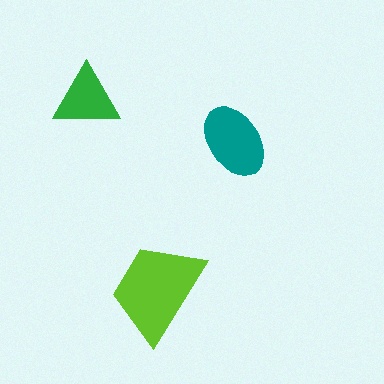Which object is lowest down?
The lime trapezoid is bottommost.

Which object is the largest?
The lime trapezoid.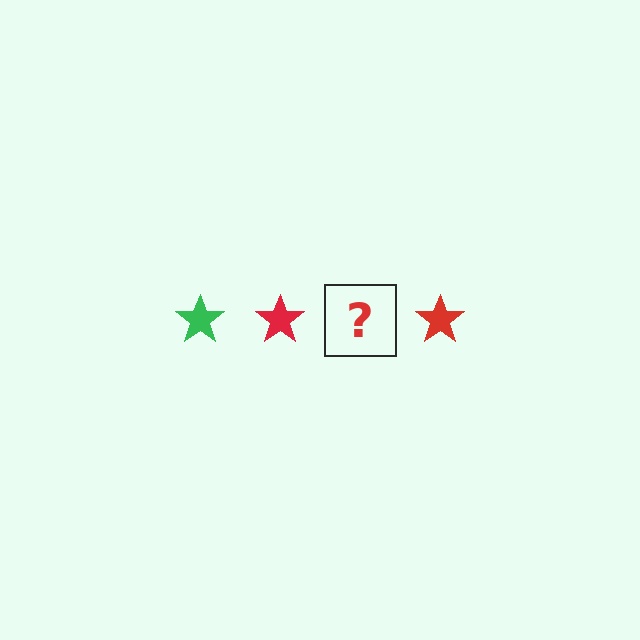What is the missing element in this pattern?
The missing element is a green star.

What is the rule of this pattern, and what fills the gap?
The rule is that the pattern cycles through green, red stars. The gap should be filled with a green star.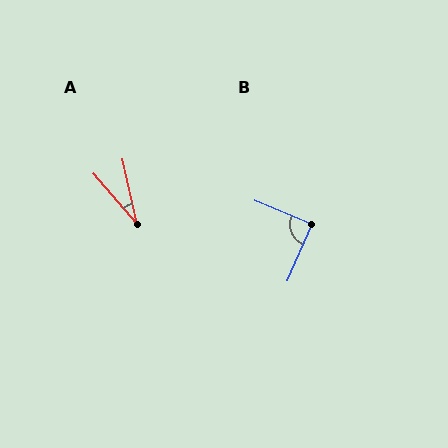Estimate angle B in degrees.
Approximately 89 degrees.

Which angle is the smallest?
A, at approximately 28 degrees.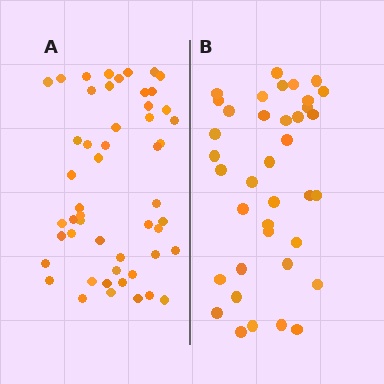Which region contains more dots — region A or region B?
Region A (the left region) has more dots.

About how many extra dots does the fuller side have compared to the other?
Region A has approximately 15 more dots than region B.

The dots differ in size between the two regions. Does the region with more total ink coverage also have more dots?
No. Region B has more total ink coverage because its dots are larger, but region A actually contains more individual dots. Total area can be misleading — the number of items is what matters here.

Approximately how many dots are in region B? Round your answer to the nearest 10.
About 40 dots. (The exact count is 38, which rounds to 40.)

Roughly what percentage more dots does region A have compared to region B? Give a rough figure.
About 35% more.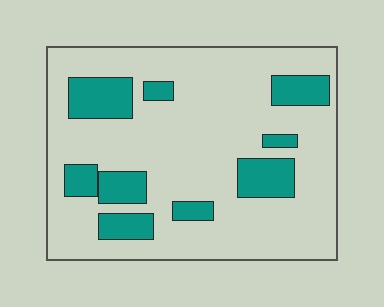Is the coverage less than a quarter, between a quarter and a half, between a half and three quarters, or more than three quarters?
Less than a quarter.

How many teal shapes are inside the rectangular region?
9.